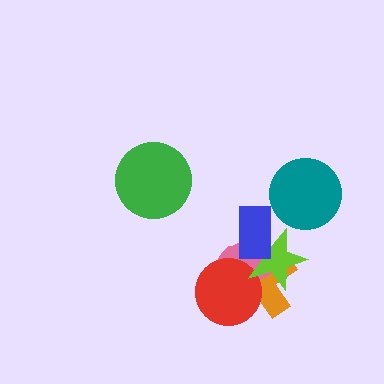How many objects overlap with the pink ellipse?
4 objects overlap with the pink ellipse.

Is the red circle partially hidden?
Yes, it is partially covered by another shape.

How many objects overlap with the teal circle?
0 objects overlap with the teal circle.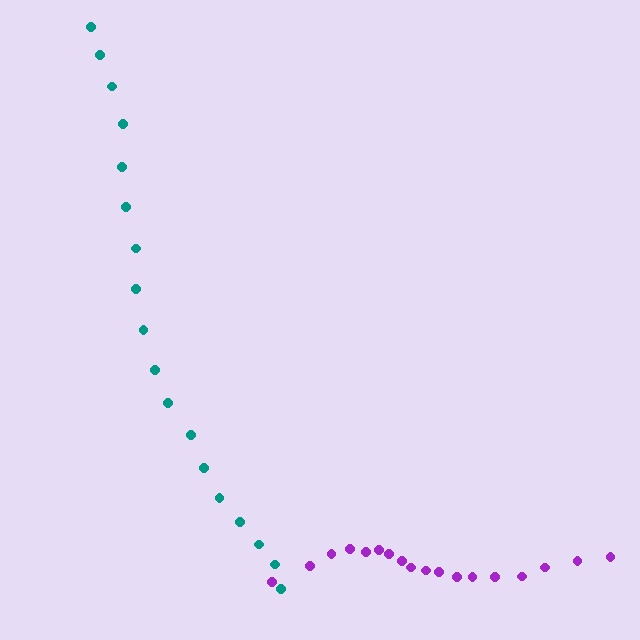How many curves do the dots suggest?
There are 2 distinct paths.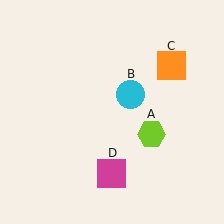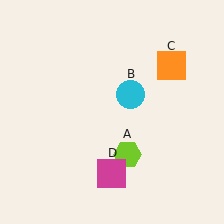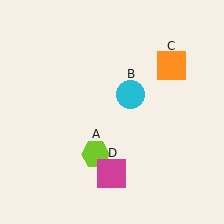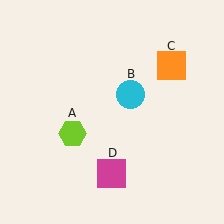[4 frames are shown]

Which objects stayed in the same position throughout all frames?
Cyan circle (object B) and orange square (object C) and magenta square (object D) remained stationary.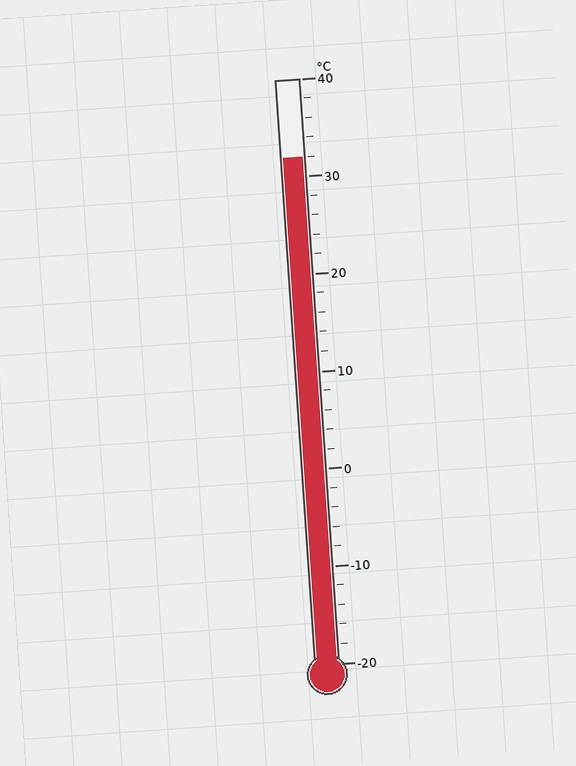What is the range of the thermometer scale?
The thermometer scale ranges from -20°C to 40°C.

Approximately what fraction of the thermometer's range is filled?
The thermometer is filled to approximately 85% of its range.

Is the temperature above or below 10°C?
The temperature is above 10°C.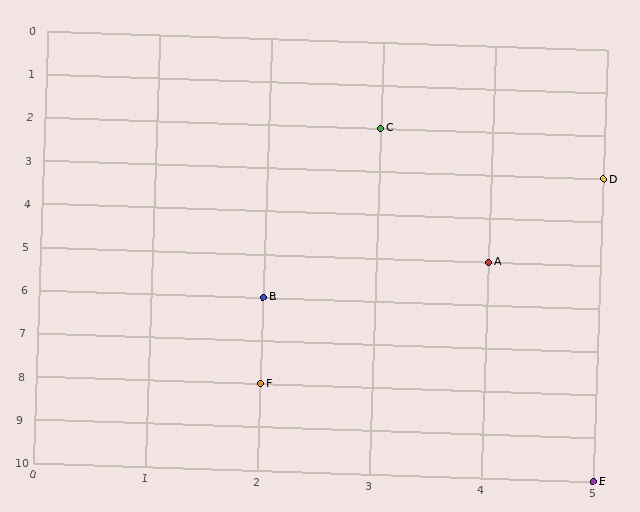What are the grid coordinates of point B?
Point B is at grid coordinates (2, 6).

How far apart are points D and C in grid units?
Points D and C are 2 columns and 1 row apart (about 2.2 grid units diagonally).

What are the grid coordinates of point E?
Point E is at grid coordinates (5, 10).